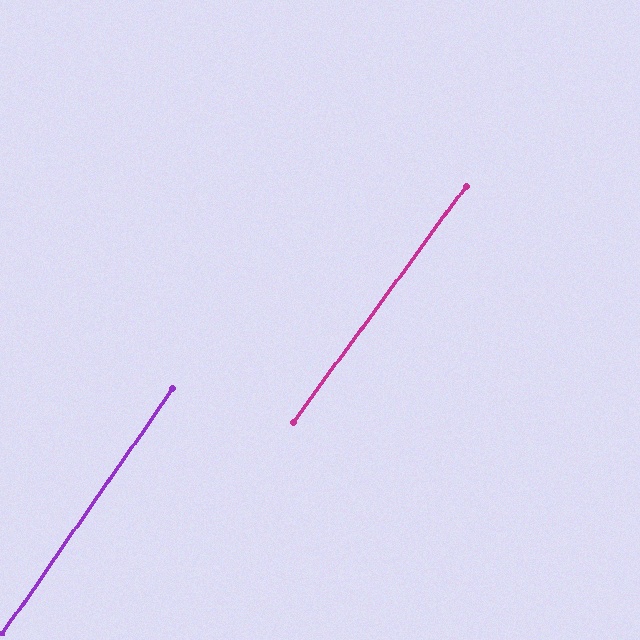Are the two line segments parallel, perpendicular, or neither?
Parallel — their directions differ by only 1.5°.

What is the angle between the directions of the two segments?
Approximately 2 degrees.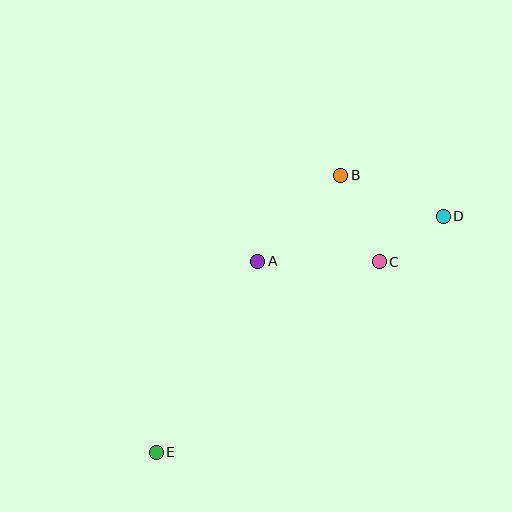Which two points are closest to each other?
Points C and D are closest to each other.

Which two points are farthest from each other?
Points D and E are farthest from each other.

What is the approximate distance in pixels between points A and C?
The distance between A and C is approximately 122 pixels.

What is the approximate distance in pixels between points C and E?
The distance between C and E is approximately 293 pixels.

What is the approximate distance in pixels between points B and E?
The distance between B and E is approximately 332 pixels.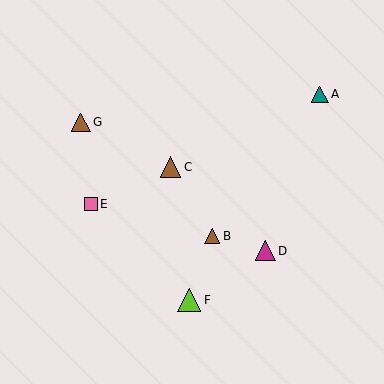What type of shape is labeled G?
Shape G is a brown triangle.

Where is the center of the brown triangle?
The center of the brown triangle is at (170, 167).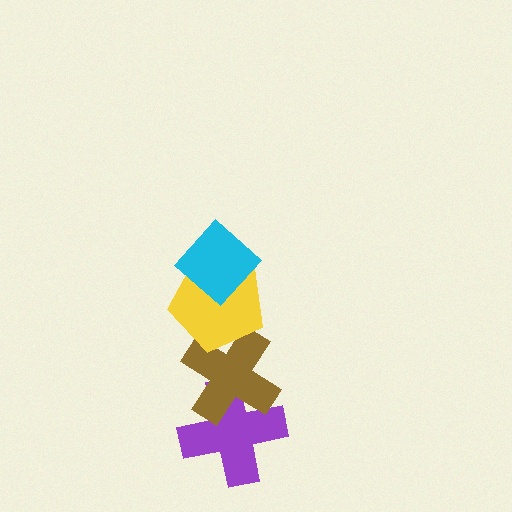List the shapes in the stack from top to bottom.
From top to bottom: the cyan diamond, the yellow pentagon, the brown cross, the purple cross.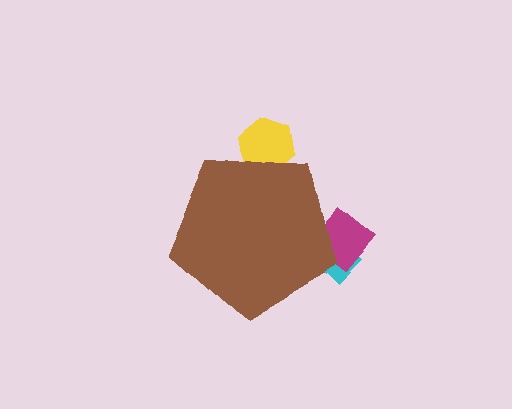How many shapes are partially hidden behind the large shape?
3 shapes are partially hidden.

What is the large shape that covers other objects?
A brown pentagon.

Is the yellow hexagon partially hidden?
Yes, the yellow hexagon is partially hidden behind the brown pentagon.